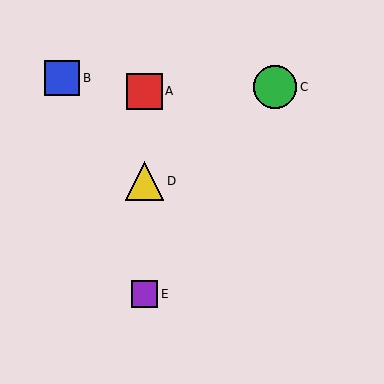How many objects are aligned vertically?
3 objects (A, D, E) are aligned vertically.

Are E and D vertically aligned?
Yes, both are at x≈144.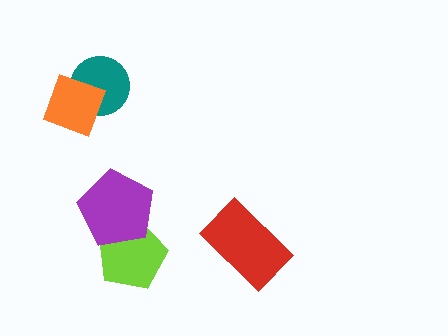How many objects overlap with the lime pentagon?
1 object overlaps with the lime pentagon.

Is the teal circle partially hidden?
Yes, it is partially covered by another shape.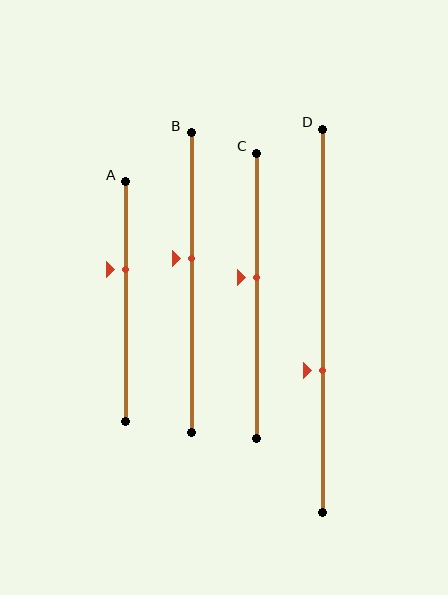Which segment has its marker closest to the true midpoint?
Segment C has its marker closest to the true midpoint.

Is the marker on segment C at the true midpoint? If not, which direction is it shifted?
No, the marker on segment C is shifted upward by about 6% of the segment length.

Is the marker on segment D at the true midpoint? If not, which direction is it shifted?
No, the marker on segment D is shifted downward by about 13% of the segment length.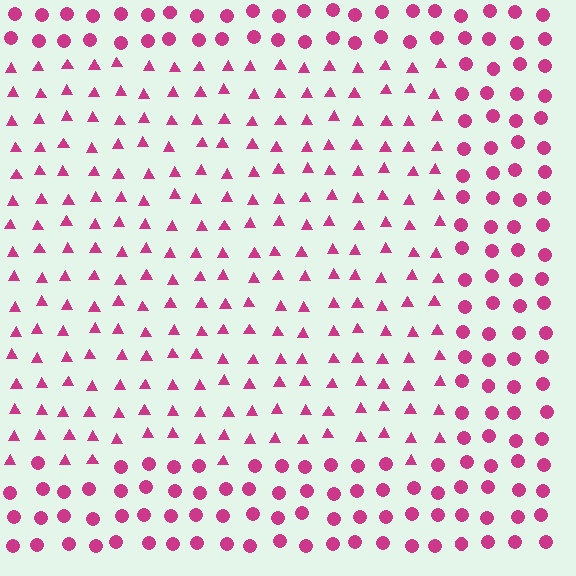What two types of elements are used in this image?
The image uses triangles inside the rectangle region and circles outside it.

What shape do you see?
I see a rectangle.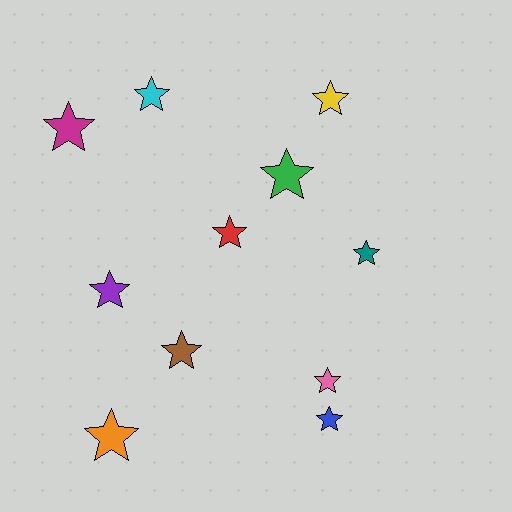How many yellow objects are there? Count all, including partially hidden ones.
There is 1 yellow object.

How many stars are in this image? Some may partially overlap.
There are 11 stars.